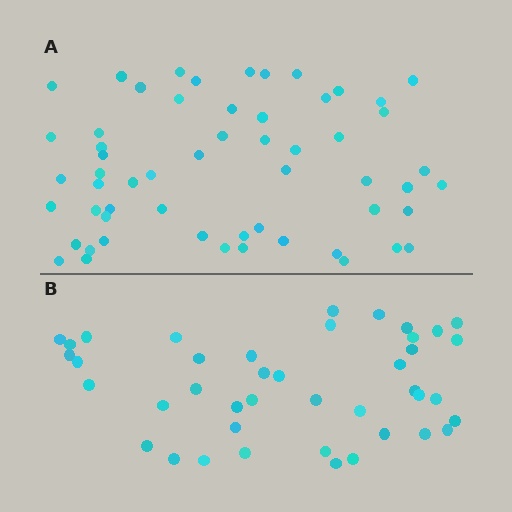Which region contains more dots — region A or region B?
Region A (the top region) has more dots.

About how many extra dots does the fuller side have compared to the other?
Region A has approximately 15 more dots than region B.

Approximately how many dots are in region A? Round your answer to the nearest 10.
About 60 dots. (The exact count is 57, which rounds to 60.)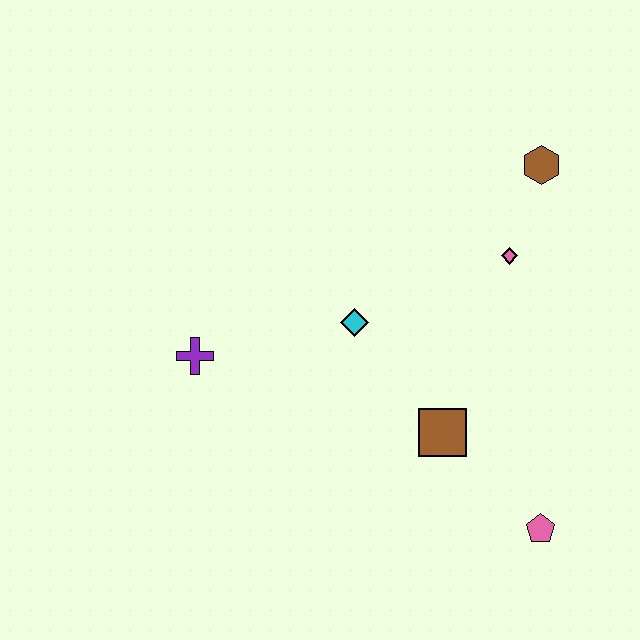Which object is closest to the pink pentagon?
The brown square is closest to the pink pentagon.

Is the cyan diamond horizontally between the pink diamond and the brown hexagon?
No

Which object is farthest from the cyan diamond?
The pink pentagon is farthest from the cyan diamond.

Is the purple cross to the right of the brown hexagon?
No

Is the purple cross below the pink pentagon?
No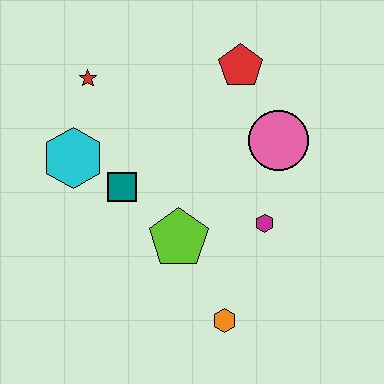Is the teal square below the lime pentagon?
No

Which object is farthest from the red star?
The orange hexagon is farthest from the red star.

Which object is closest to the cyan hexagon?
The teal square is closest to the cyan hexagon.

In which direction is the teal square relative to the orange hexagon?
The teal square is above the orange hexagon.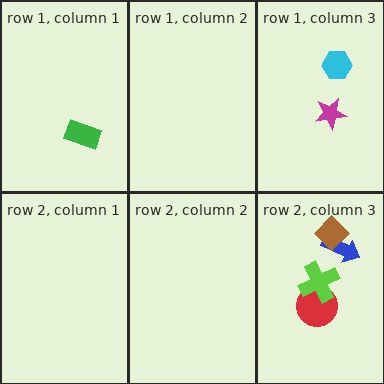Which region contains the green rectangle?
The row 1, column 1 region.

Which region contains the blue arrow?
The row 2, column 3 region.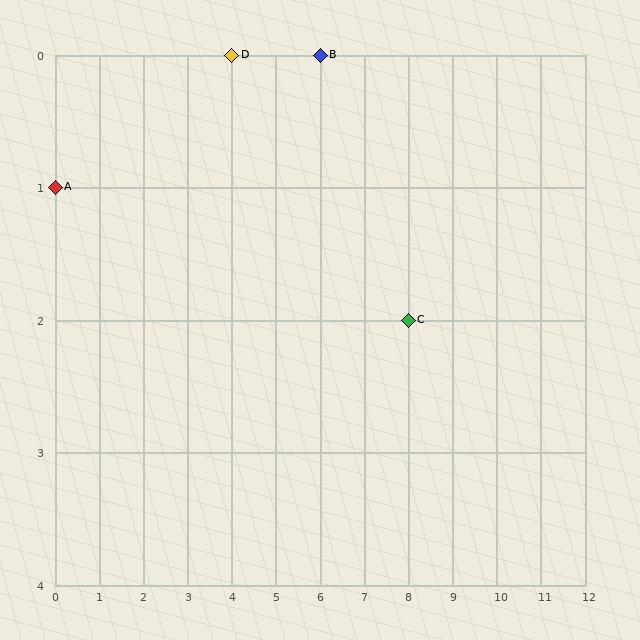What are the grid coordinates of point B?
Point B is at grid coordinates (6, 0).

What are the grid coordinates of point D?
Point D is at grid coordinates (4, 0).